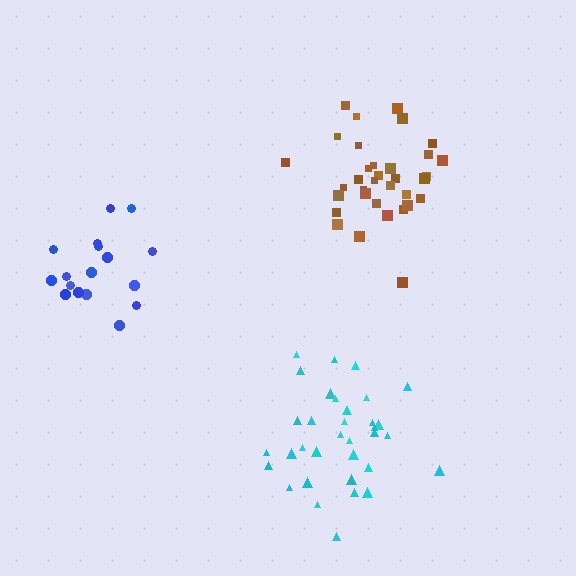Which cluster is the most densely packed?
Brown.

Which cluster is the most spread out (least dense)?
Blue.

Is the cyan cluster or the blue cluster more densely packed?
Cyan.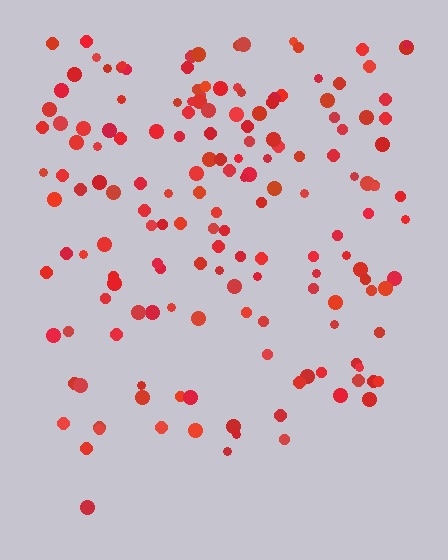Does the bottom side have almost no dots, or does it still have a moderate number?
Still a moderate number, just noticeably fewer than the top.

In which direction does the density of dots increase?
From bottom to top, with the top side densest.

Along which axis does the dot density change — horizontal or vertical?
Vertical.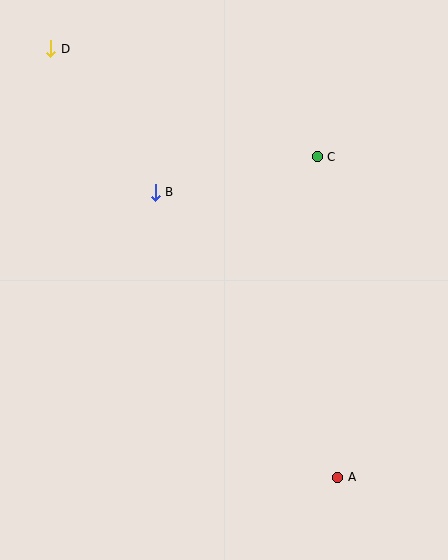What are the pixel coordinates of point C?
Point C is at (317, 157).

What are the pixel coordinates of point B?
Point B is at (155, 192).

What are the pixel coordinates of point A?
Point A is at (338, 477).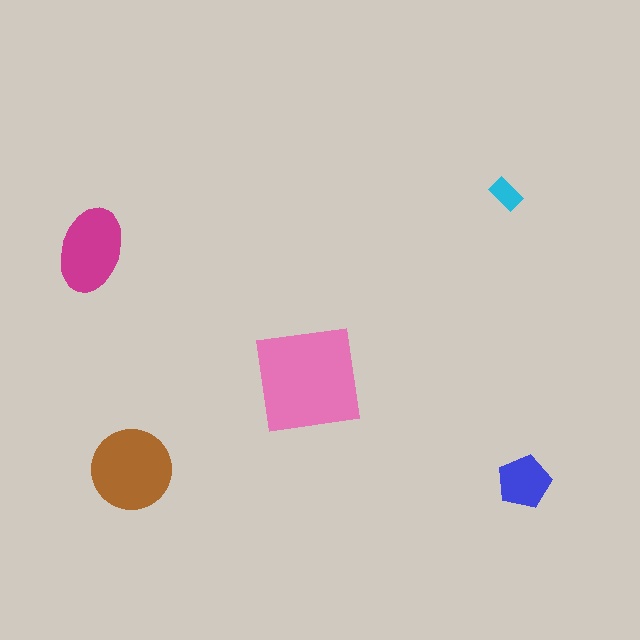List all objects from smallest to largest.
The cyan rectangle, the blue pentagon, the magenta ellipse, the brown circle, the pink square.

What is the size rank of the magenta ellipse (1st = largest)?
3rd.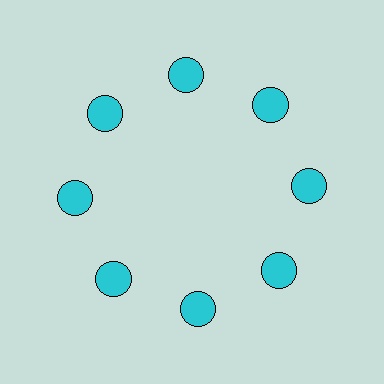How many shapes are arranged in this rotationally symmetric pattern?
There are 8 shapes, arranged in 8 groups of 1.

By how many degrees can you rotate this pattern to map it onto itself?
The pattern maps onto itself every 45 degrees of rotation.